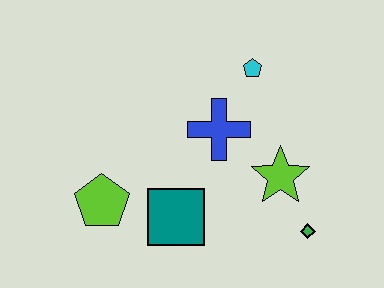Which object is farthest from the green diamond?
The lime pentagon is farthest from the green diamond.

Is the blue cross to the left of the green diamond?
Yes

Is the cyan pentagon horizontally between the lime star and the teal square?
Yes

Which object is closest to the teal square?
The lime pentagon is closest to the teal square.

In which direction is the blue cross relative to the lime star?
The blue cross is to the left of the lime star.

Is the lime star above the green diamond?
Yes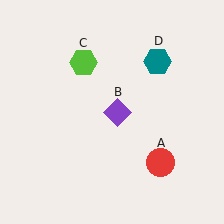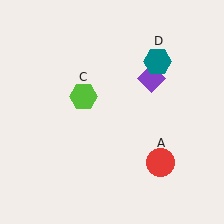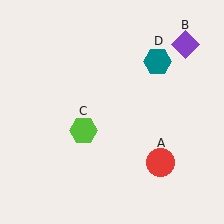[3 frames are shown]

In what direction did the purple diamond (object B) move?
The purple diamond (object B) moved up and to the right.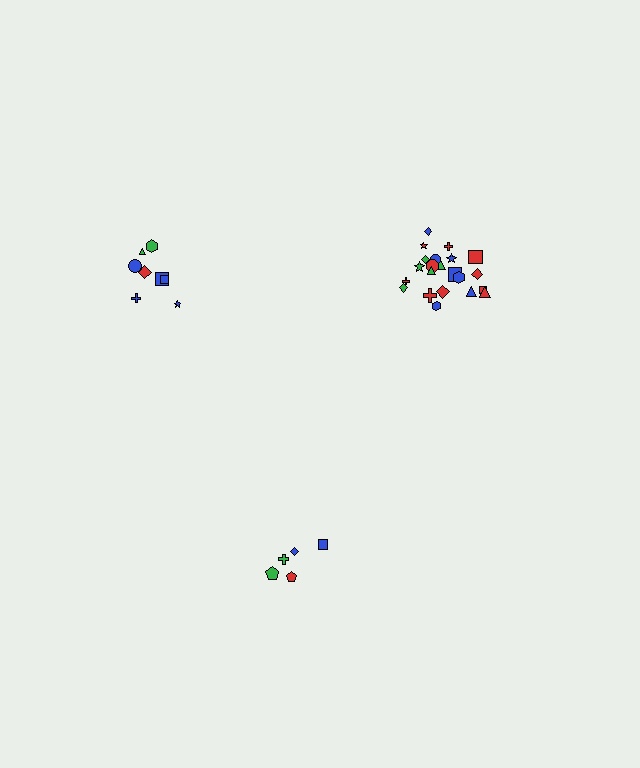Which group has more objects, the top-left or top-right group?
The top-right group.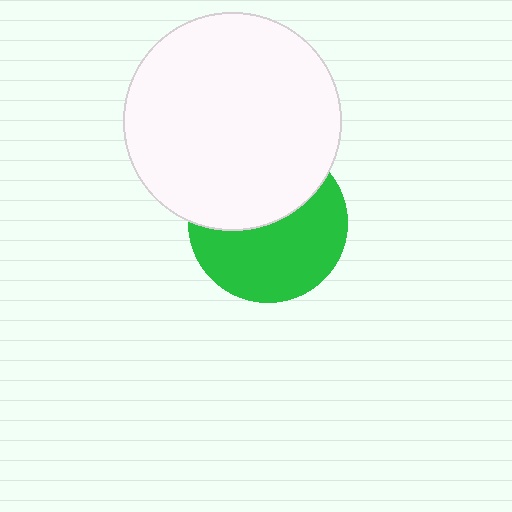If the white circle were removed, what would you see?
You would see the complete green circle.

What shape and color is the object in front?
The object in front is a white circle.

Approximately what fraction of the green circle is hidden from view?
Roughly 44% of the green circle is hidden behind the white circle.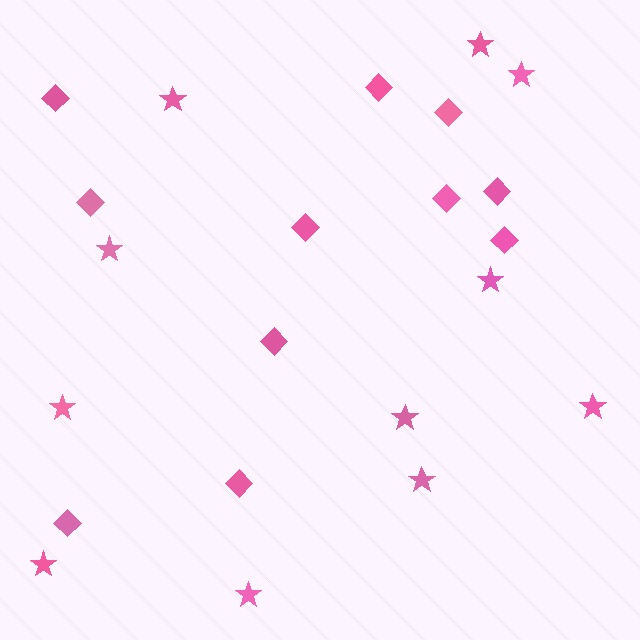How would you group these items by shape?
There are 2 groups: one group of diamonds (11) and one group of stars (11).